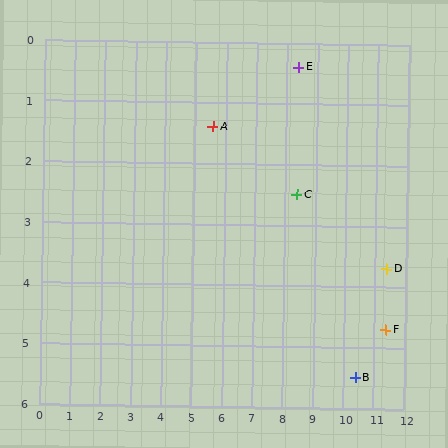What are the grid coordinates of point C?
Point C is at approximately (8.4, 2.5).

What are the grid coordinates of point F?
Point F is at approximately (11.4, 4.7).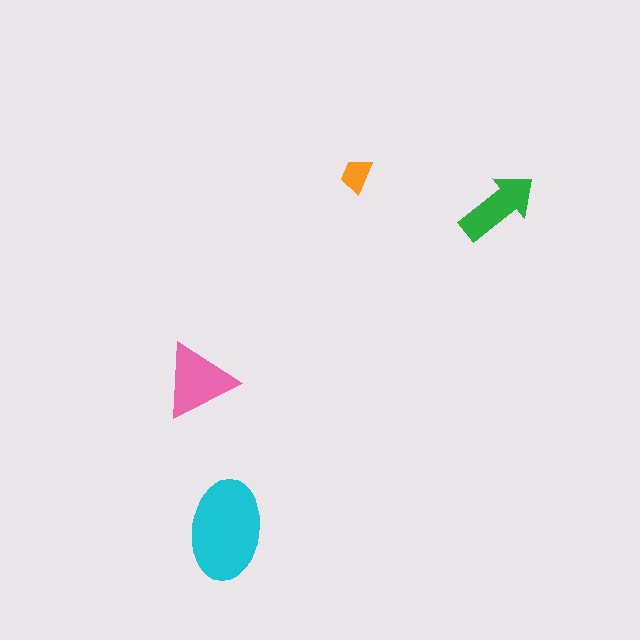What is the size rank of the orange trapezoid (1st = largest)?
4th.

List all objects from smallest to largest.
The orange trapezoid, the green arrow, the pink triangle, the cyan ellipse.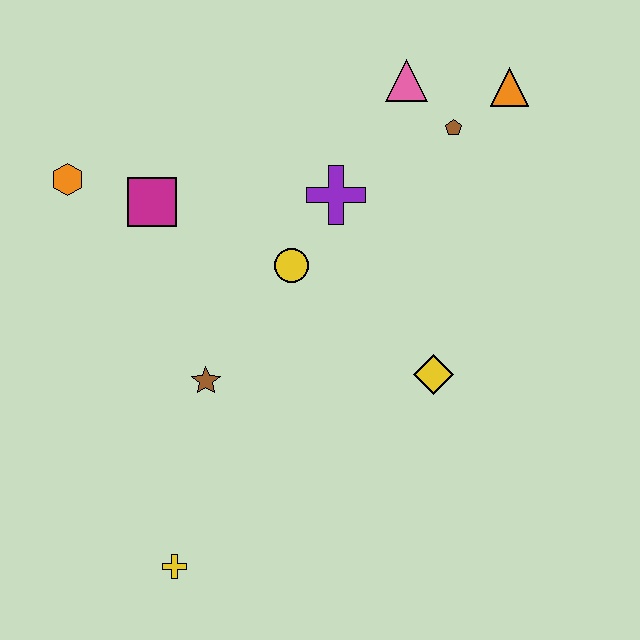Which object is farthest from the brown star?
The orange triangle is farthest from the brown star.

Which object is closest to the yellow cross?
The brown star is closest to the yellow cross.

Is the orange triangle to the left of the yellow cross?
No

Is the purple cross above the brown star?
Yes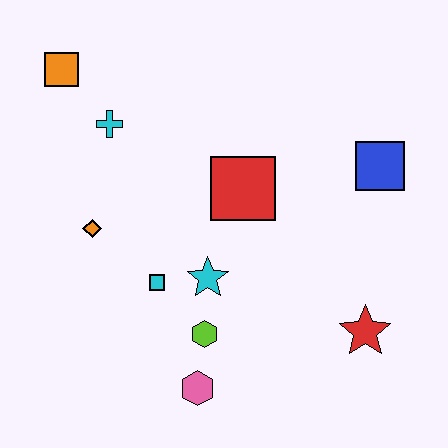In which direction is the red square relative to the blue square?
The red square is to the left of the blue square.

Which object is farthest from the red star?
The orange square is farthest from the red star.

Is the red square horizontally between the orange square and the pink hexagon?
No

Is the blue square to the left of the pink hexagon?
No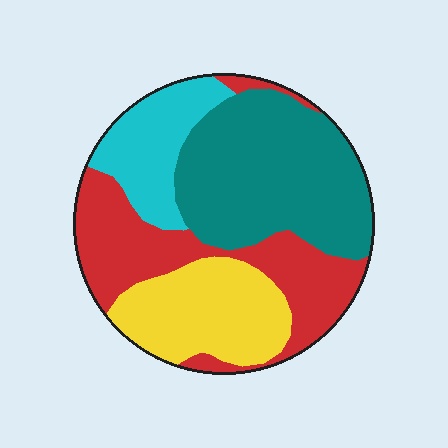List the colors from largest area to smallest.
From largest to smallest: teal, red, yellow, cyan.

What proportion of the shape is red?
Red covers around 30% of the shape.